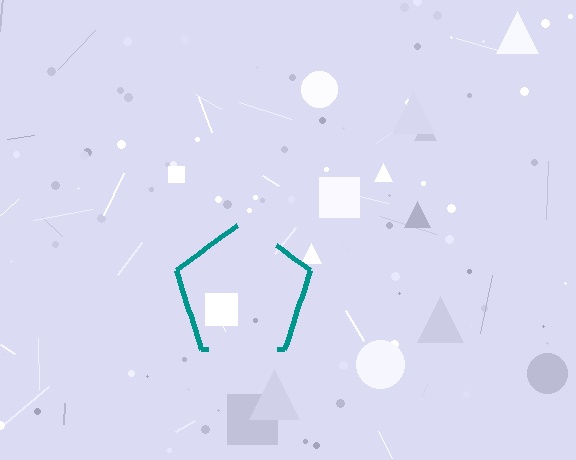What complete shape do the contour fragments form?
The contour fragments form a pentagon.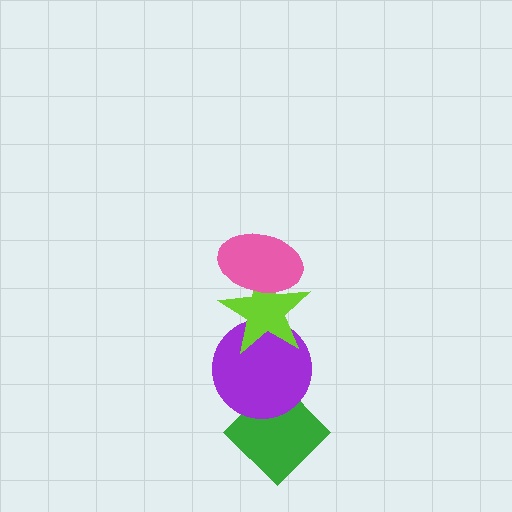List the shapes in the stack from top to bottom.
From top to bottom: the pink ellipse, the lime star, the purple circle, the green diamond.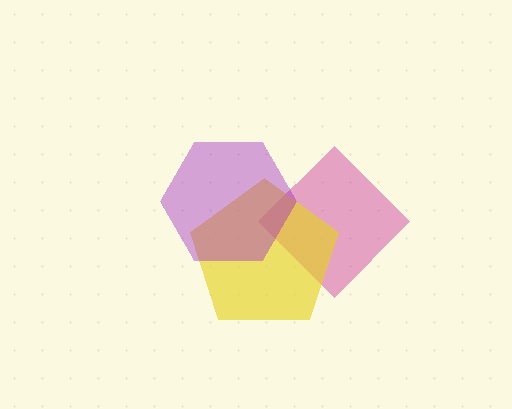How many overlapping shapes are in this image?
There are 3 overlapping shapes in the image.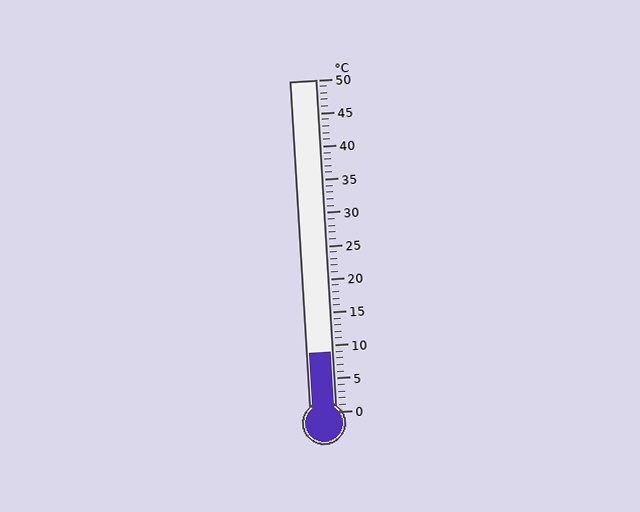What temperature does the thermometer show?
The thermometer shows approximately 9°C.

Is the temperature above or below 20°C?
The temperature is below 20°C.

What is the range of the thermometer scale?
The thermometer scale ranges from 0°C to 50°C.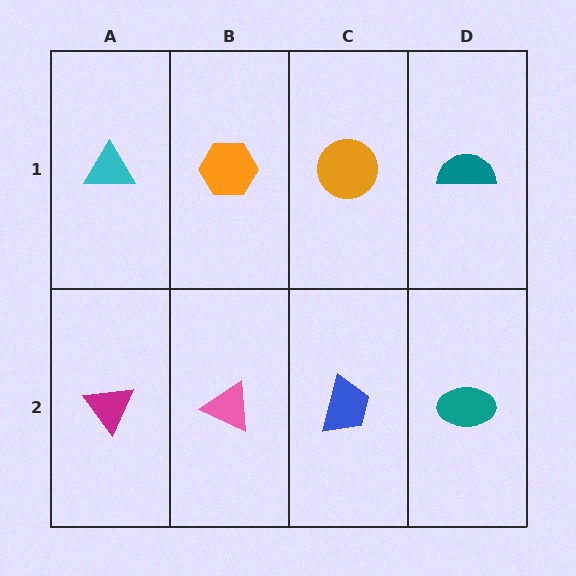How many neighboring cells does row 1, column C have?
3.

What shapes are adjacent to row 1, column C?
A blue trapezoid (row 2, column C), an orange hexagon (row 1, column B), a teal semicircle (row 1, column D).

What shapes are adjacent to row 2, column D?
A teal semicircle (row 1, column D), a blue trapezoid (row 2, column C).